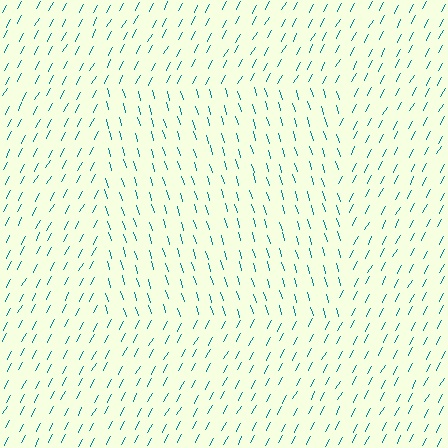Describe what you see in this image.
The image is filled with small teal line segments. A rectangle region in the image has lines oriented differently from the surrounding lines, creating a visible texture boundary.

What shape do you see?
I see a rectangle.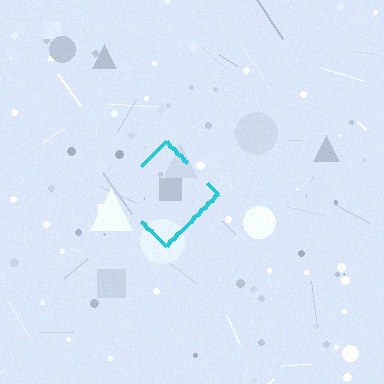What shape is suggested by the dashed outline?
The dashed outline suggests a diamond.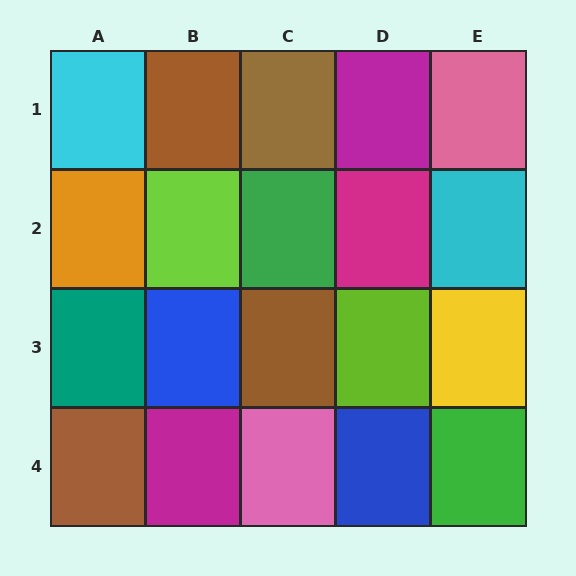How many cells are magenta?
3 cells are magenta.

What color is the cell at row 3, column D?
Lime.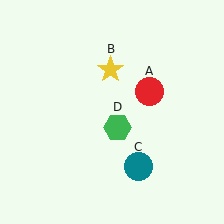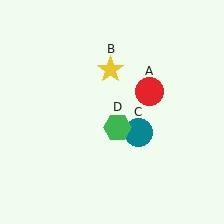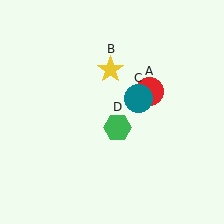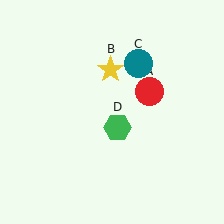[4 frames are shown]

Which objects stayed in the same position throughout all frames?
Red circle (object A) and yellow star (object B) and green hexagon (object D) remained stationary.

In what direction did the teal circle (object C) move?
The teal circle (object C) moved up.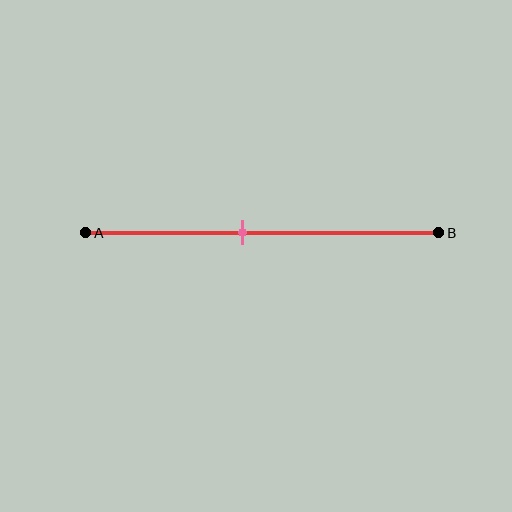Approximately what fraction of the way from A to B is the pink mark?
The pink mark is approximately 45% of the way from A to B.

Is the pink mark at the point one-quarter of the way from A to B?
No, the mark is at about 45% from A, not at the 25% one-quarter point.